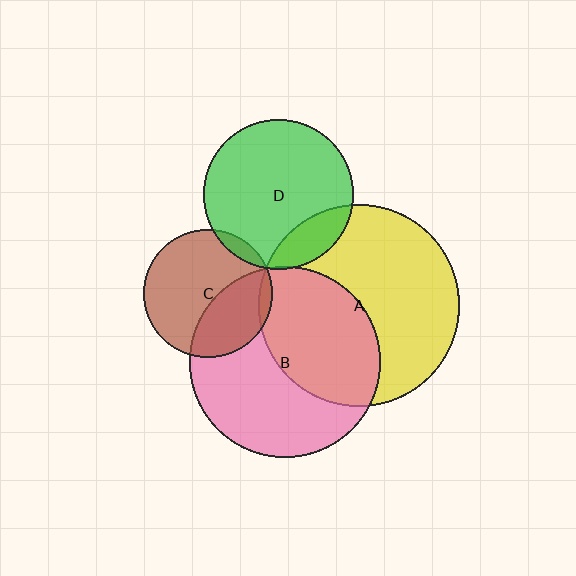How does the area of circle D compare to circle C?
Approximately 1.4 times.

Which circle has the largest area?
Circle A (yellow).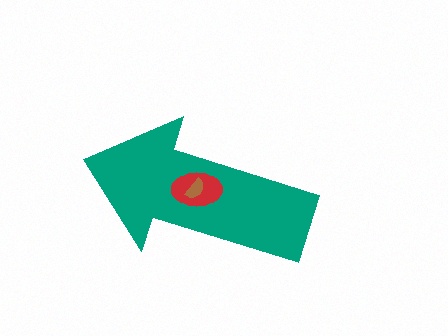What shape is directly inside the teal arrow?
The red ellipse.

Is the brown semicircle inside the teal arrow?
Yes.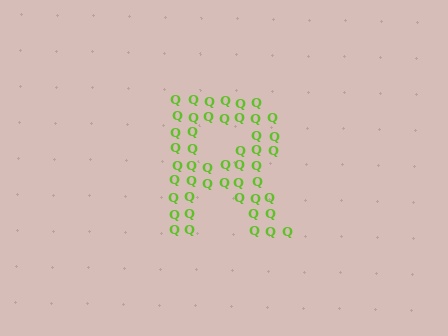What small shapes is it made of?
It is made of small letter Q's.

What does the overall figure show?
The overall figure shows the letter R.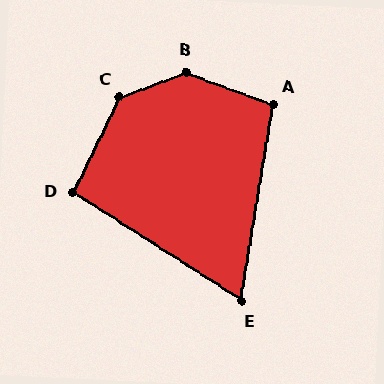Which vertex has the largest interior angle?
B, at approximately 140 degrees.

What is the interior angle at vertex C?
Approximately 136 degrees (obtuse).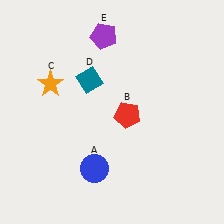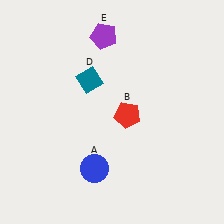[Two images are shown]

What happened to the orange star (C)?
The orange star (C) was removed in Image 2. It was in the top-left area of Image 1.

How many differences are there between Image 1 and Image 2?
There is 1 difference between the two images.